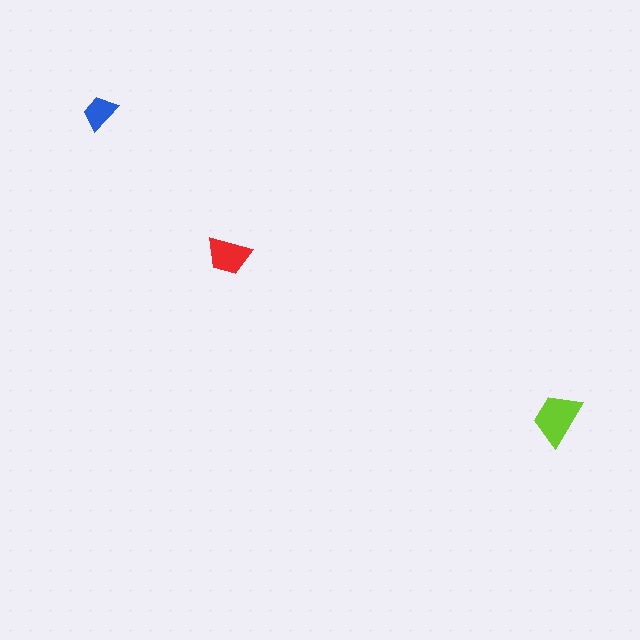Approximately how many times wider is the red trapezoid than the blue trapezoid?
About 1.5 times wider.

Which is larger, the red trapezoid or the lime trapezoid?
The lime one.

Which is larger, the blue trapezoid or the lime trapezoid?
The lime one.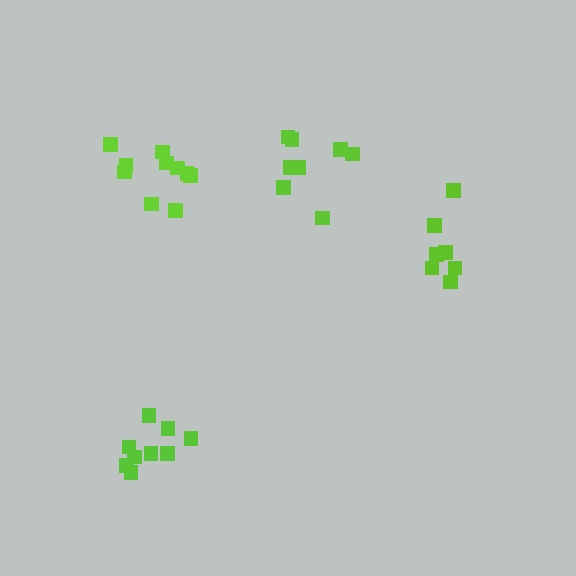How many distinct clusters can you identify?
There are 4 distinct clusters.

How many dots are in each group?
Group 1: 8 dots, Group 2: 9 dots, Group 3: 10 dots, Group 4: 7 dots (34 total).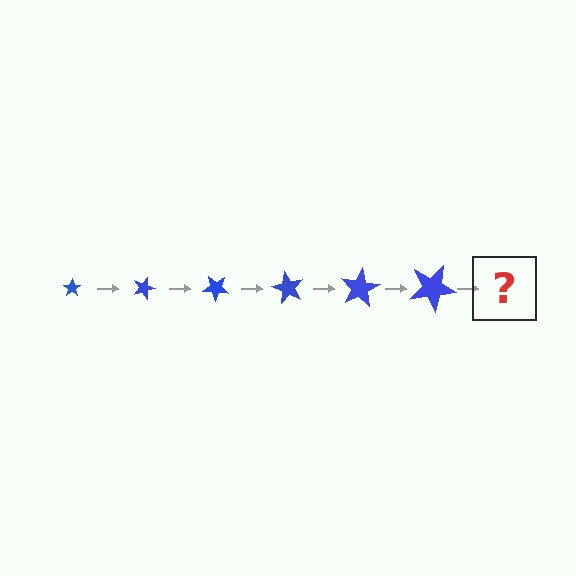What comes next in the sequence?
The next element should be a star, larger than the previous one and rotated 120 degrees from the start.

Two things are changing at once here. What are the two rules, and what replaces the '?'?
The two rules are that the star grows larger each step and it rotates 20 degrees each step. The '?' should be a star, larger than the previous one and rotated 120 degrees from the start.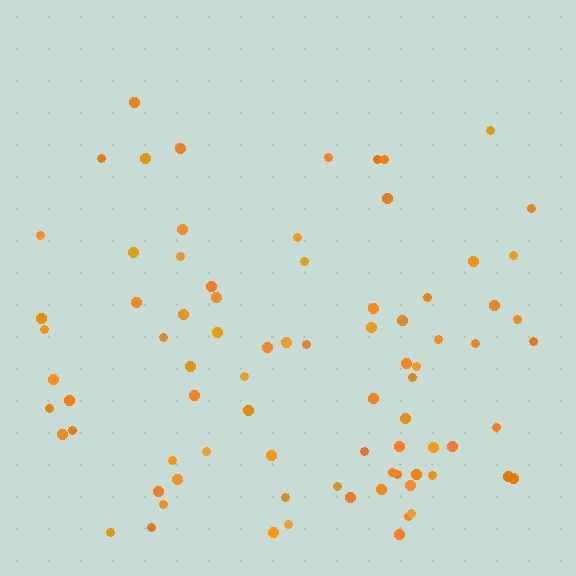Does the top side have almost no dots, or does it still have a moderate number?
Still a moderate number, just noticeably fewer than the bottom.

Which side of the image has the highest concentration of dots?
The bottom.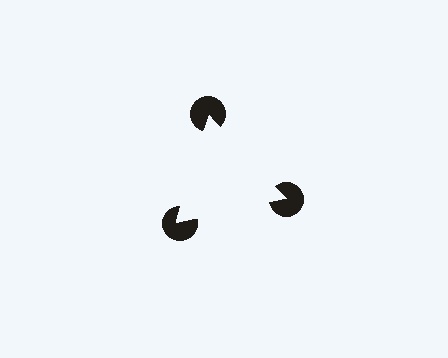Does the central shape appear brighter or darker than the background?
It typically appears slightly brighter than the background, even though no actual brightness change is drawn.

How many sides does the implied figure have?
3 sides.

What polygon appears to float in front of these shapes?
An illusory triangle — its edges are inferred from the aligned wedge cuts in the pac-man discs, not physically drawn.